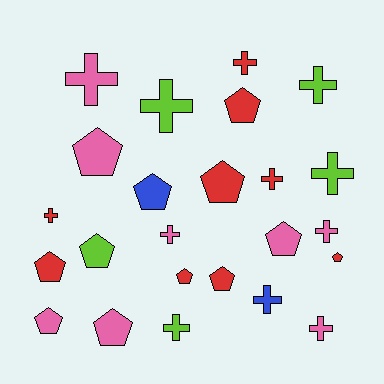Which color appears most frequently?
Red, with 9 objects.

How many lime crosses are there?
There are 4 lime crosses.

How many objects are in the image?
There are 24 objects.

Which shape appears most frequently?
Cross, with 12 objects.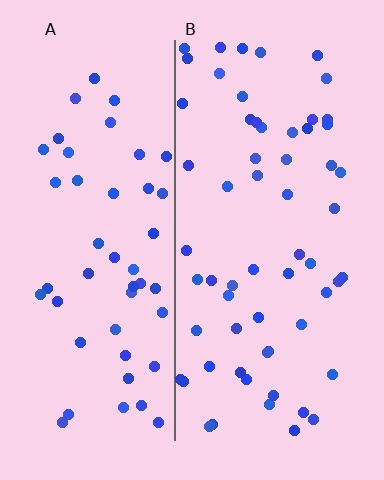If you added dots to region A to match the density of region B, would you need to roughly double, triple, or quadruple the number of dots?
Approximately double.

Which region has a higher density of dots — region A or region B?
B (the right).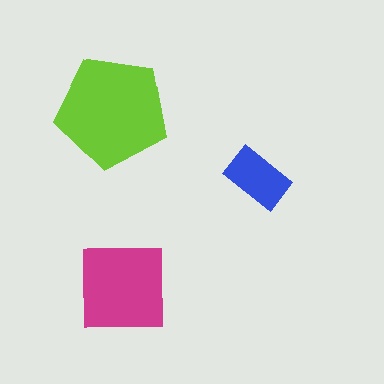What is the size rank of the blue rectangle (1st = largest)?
3rd.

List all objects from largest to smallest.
The lime pentagon, the magenta square, the blue rectangle.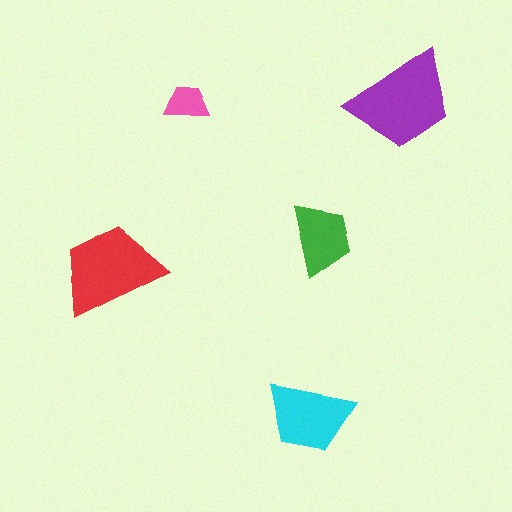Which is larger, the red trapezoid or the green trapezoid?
The red one.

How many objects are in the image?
There are 5 objects in the image.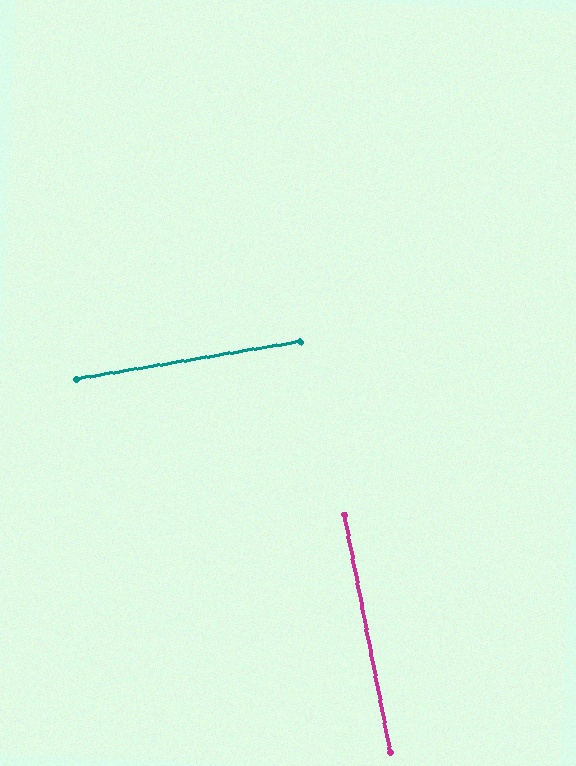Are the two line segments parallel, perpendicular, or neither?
Perpendicular — they meet at approximately 88°.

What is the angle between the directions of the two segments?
Approximately 88 degrees.